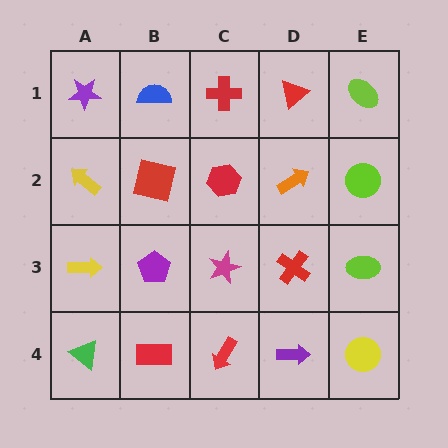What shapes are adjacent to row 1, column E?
A lime circle (row 2, column E), a red triangle (row 1, column D).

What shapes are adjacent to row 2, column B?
A blue semicircle (row 1, column B), a purple pentagon (row 3, column B), a yellow arrow (row 2, column A), a red hexagon (row 2, column C).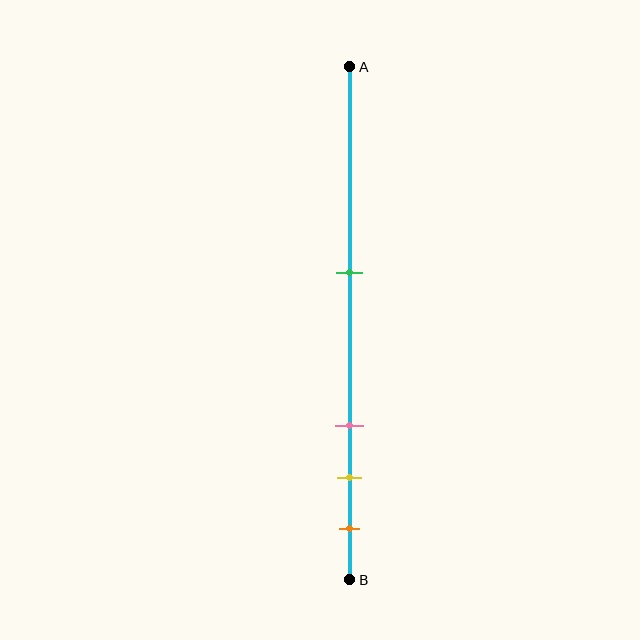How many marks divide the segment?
There are 4 marks dividing the segment.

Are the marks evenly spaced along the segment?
No, the marks are not evenly spaced.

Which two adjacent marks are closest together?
The yellow and orange marks are the closest adjacent pair.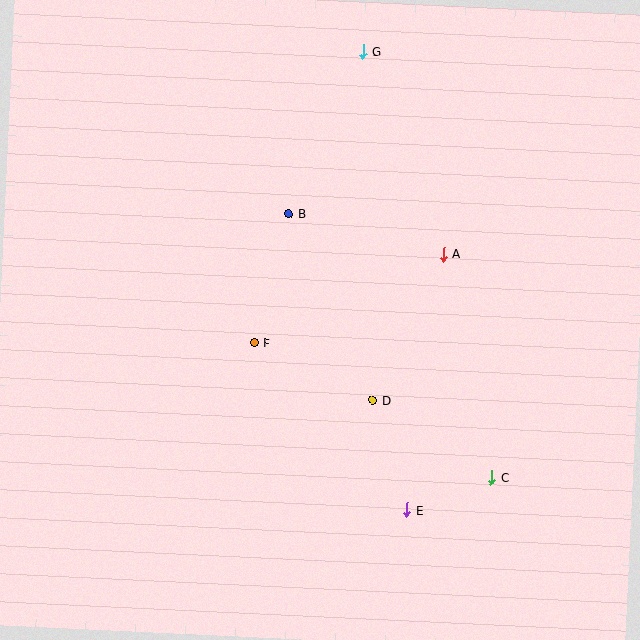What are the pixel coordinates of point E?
Point E is at (407, 510).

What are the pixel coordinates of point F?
Point F is at (254, 343).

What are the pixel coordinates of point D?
Point D is at (373, 401).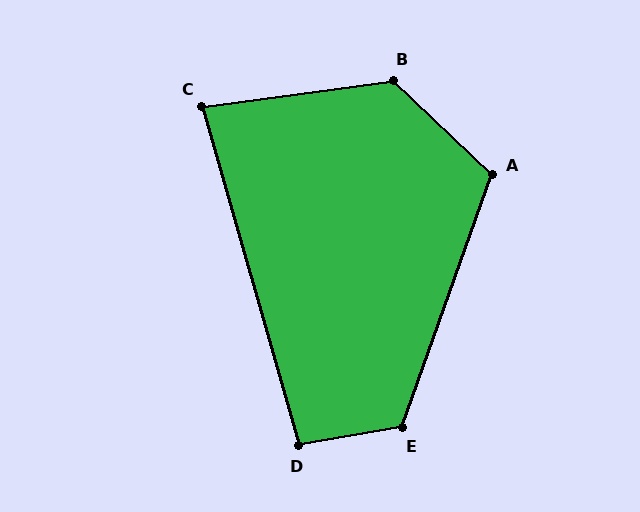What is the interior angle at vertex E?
Approximately 119 degrees (obtuse).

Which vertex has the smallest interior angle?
C, at approximately 82 degrees.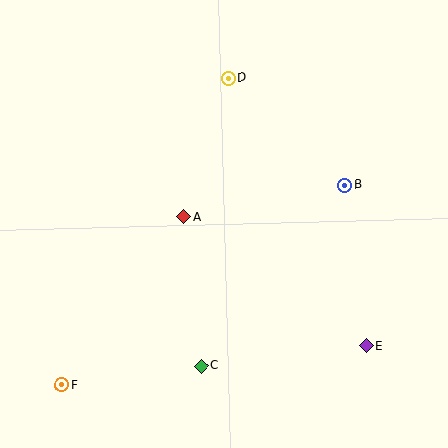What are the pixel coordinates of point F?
Point F is at (62, 385).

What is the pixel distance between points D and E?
The distance between D and E is 301 pixels.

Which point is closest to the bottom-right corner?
Point E is closest to the bottom-right corner.